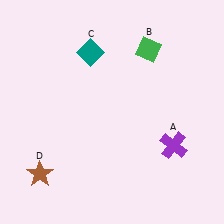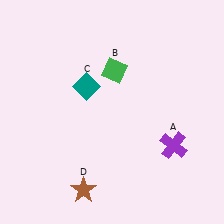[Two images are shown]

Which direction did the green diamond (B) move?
The green diamond (B) moved left.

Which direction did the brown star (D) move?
The brown star (D) moved right.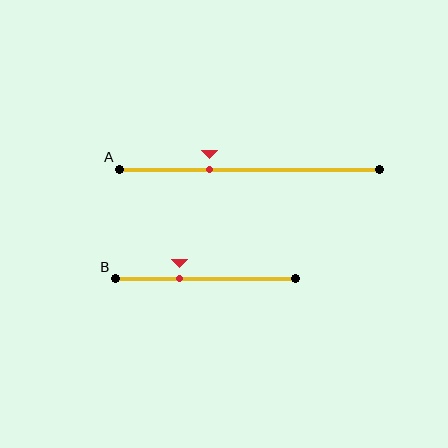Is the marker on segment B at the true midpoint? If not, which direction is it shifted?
No, the marker on segment B is shifted to the left by about 14% of the segment length.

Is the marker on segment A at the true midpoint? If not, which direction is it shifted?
No, the marker on segment A is shifted to the left by about 15% of the segment length.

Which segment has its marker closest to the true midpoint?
Segment B has its marker closest to the true midpoint.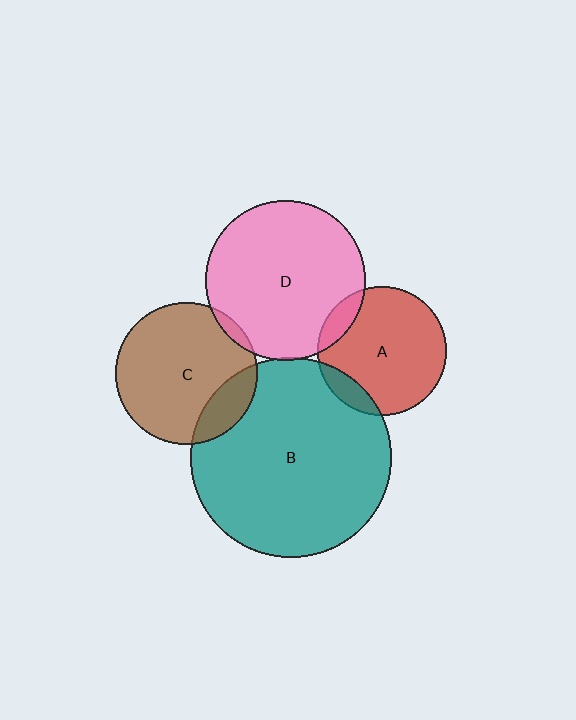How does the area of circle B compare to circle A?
Approximately 2.4 times.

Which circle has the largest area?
Circle B (teal).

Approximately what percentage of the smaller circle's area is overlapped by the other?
Approximately 10%.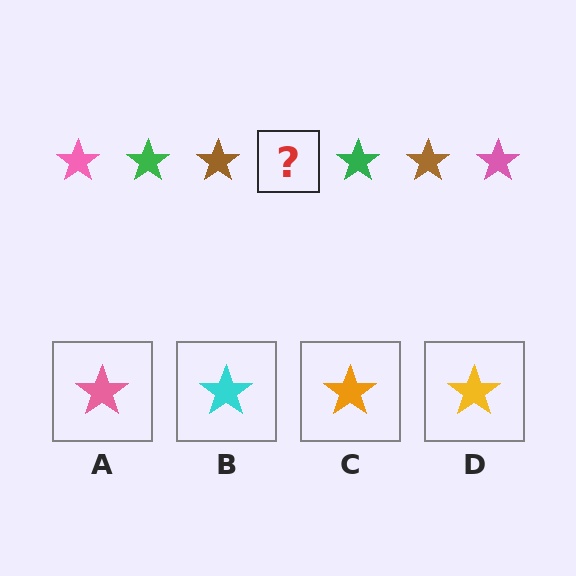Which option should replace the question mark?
Option A.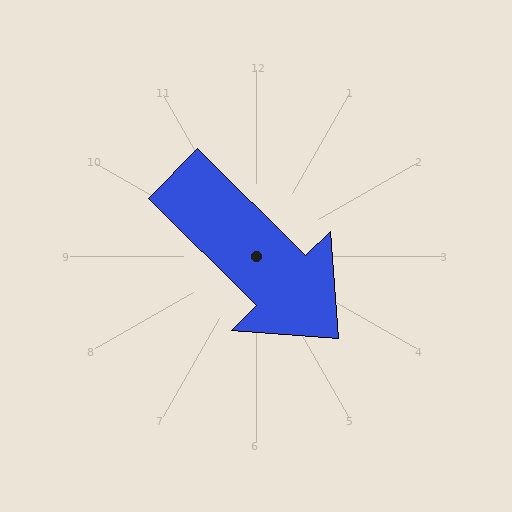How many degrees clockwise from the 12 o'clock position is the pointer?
Approximately 135 degrees.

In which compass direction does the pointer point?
Southeast.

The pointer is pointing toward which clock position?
Roughly 4 o'clock.